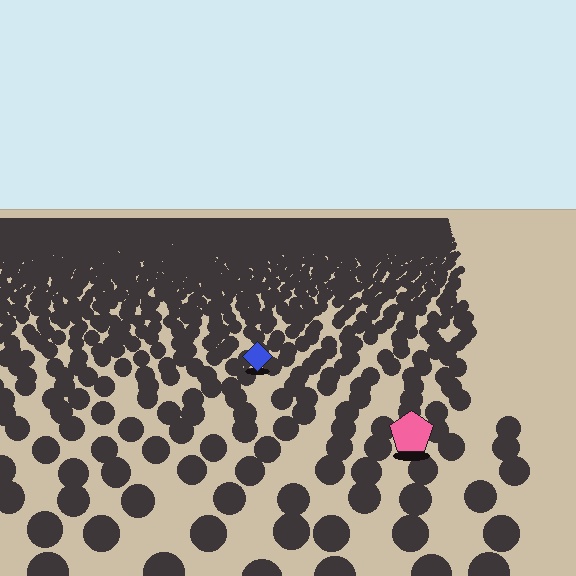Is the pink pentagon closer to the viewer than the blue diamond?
Yes. The pink pentagon is closer — you can tell from the texture gradient: the ground texture is coarser near it.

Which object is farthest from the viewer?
The blue diamond is farthest from the viewer. It appears smaller and the ground texture around it is denser.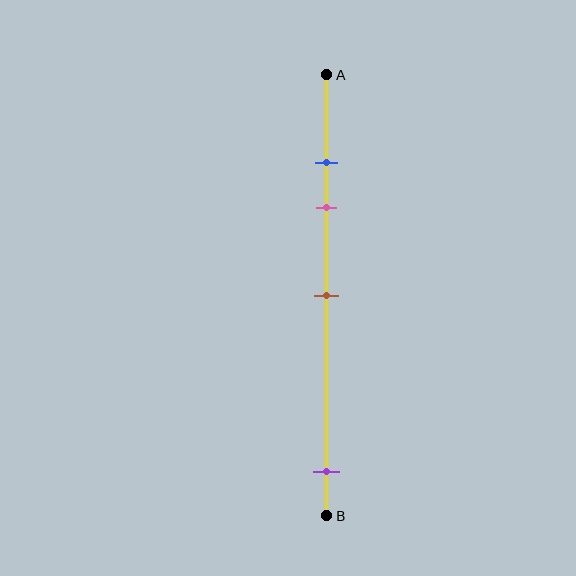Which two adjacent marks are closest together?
The blue and pink marks are the closest adjacent pair.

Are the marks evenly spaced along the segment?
No, the marks are not evenly spaced.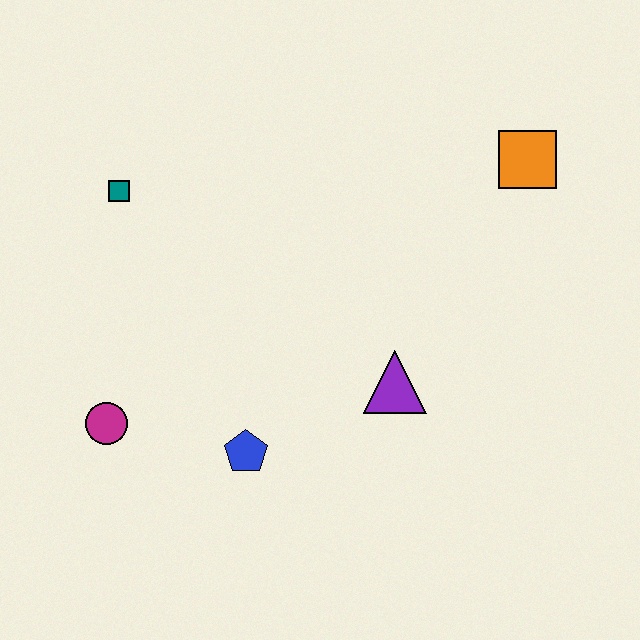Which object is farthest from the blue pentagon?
The orange square is farthest from the blue pentagon.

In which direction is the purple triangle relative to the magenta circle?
The purple triangle is to the right of the magenta circle.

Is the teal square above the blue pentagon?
Yes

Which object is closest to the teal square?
The magenta circle is closest to the teal square.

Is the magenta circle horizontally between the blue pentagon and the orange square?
No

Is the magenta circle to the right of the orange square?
No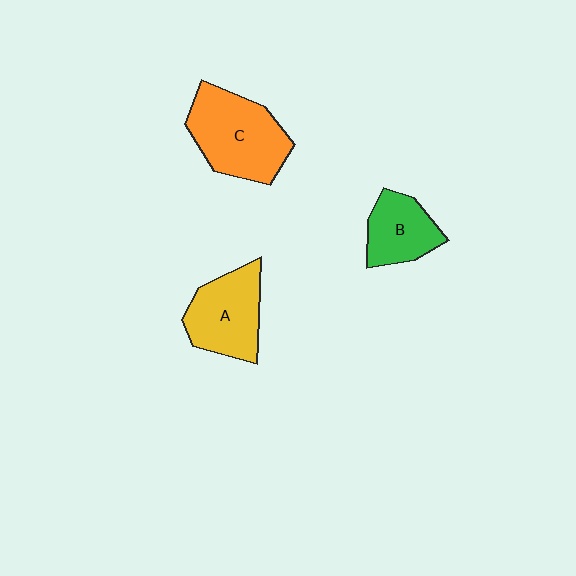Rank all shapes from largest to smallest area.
From largest to smallest: C (orange), A (yellow), B (green).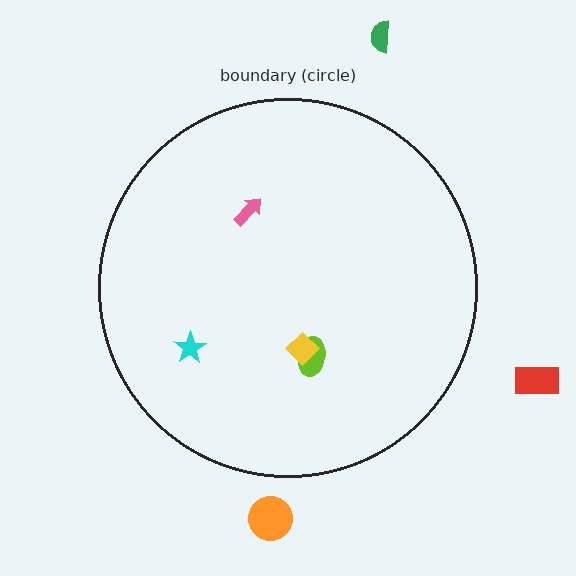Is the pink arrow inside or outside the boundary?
Inside.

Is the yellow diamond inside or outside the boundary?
Inside.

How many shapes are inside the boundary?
4 inside, 3 outside.